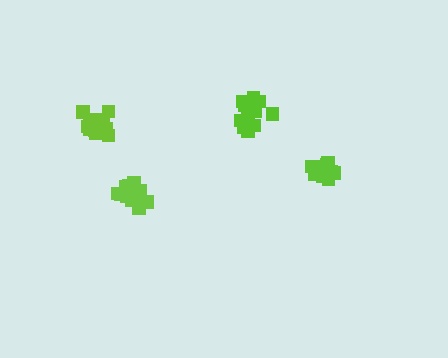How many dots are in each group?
Group 1: 14 dots, Group 2: 13 dots, Group 3: 14 dots, Group 4: 13 dots (54 total).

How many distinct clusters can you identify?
There are 4 distinct clusters.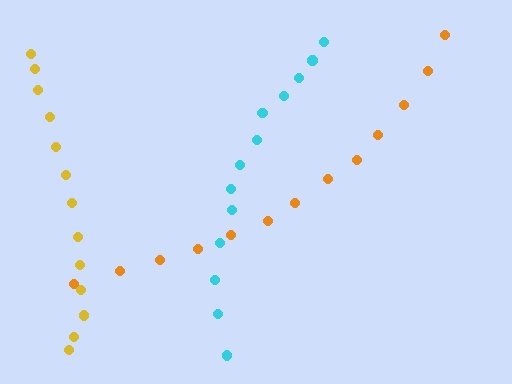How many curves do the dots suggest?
There are 3 distinct paths.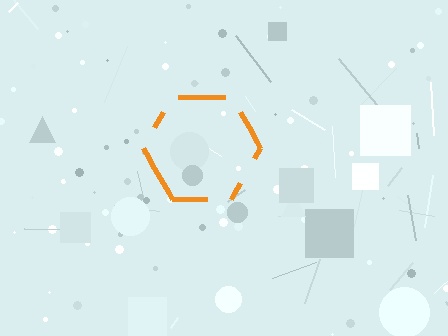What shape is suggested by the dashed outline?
The dashed outline suggests a hexagon.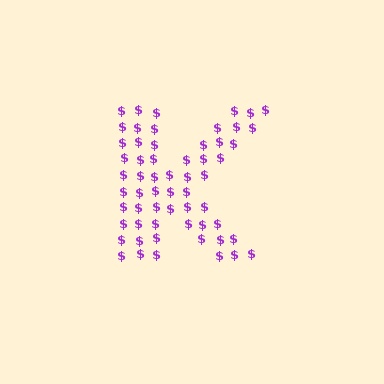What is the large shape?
The large shape is the letter K.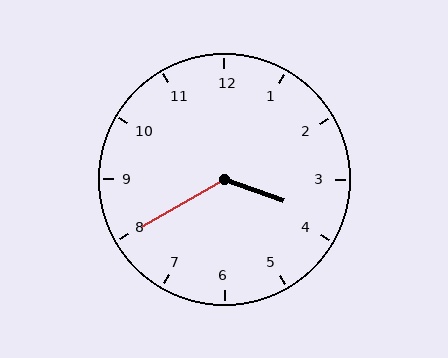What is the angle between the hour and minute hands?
Approximately 130 degrees.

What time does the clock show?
3:40.